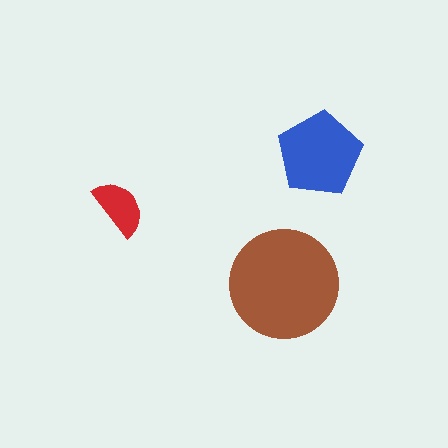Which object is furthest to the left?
The red semicircle is leftmost.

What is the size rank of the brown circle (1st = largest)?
1st.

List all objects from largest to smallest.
The brown circle, the blue pentagon, the red semicircle.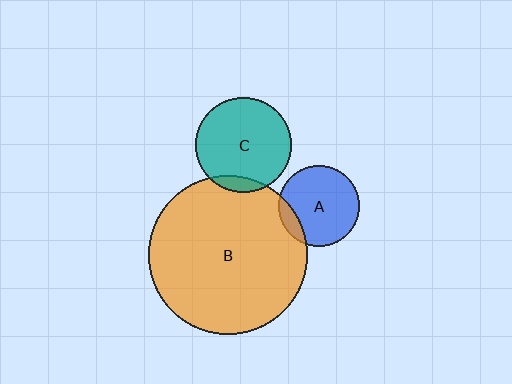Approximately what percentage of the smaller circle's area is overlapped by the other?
Approximately 10%.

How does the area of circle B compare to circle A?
Approximately 3.8 times.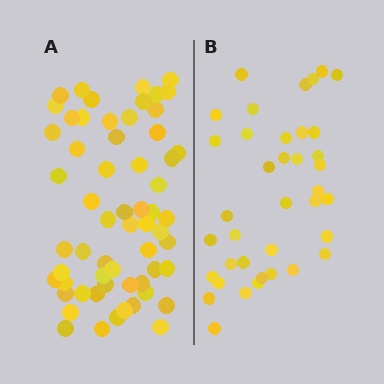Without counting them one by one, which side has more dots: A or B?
Region A (the left region) has more dots.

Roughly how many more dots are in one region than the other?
Region A has approximately 20 more dots than region B.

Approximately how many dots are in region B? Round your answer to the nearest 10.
About 40 dots. (The exact count is 38, which rounds to 40.)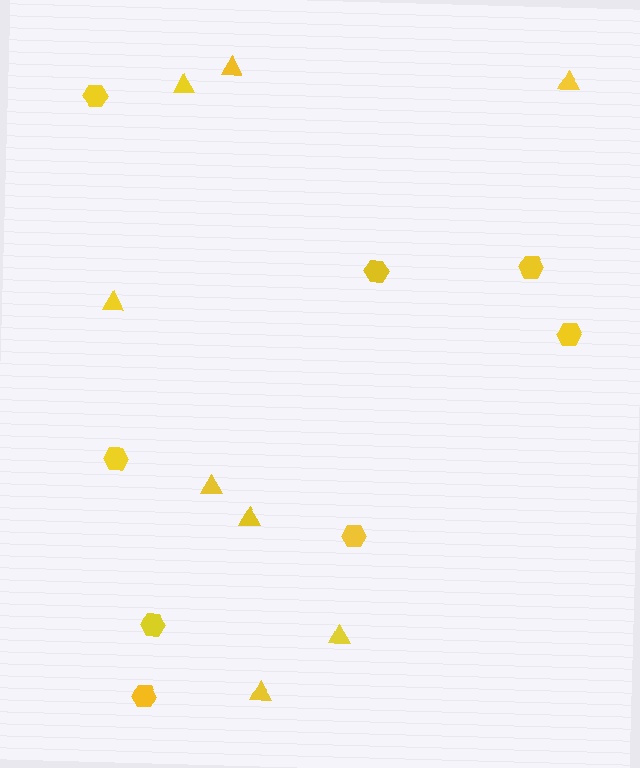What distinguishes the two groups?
There are 2 groups: one group of triangles (8) and one group of hexagons (8).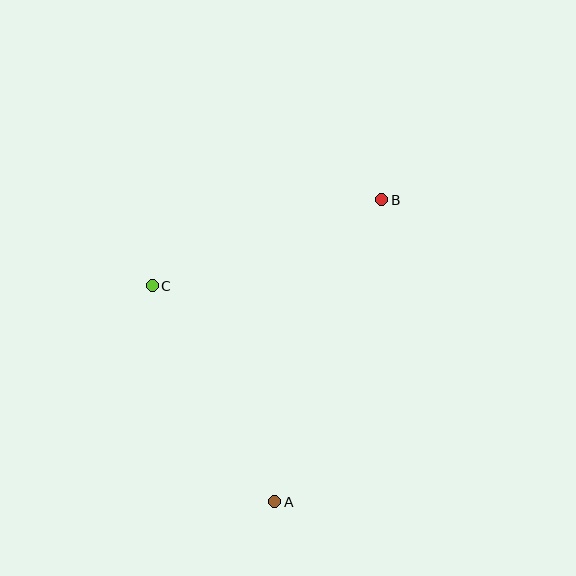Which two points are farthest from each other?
Points A and B are farthest from each other.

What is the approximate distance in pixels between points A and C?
The distance between A and C is approximately 248 pixels.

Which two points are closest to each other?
Points B and C are closest to each other.